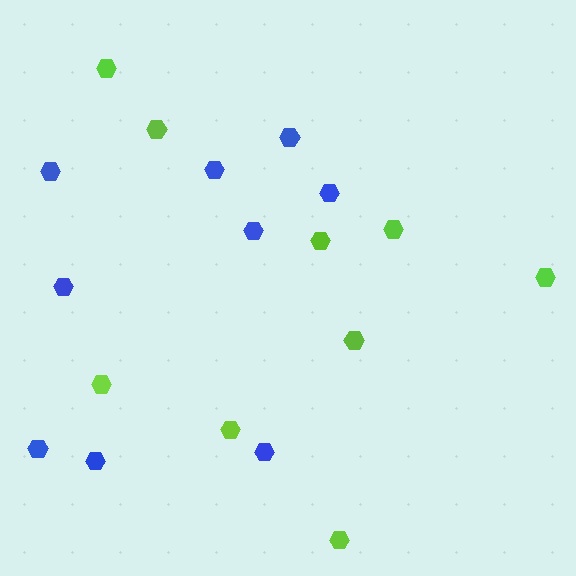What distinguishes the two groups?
There are 2 groups: one group of blue hexagons (9) and one group of lime hexagons (9).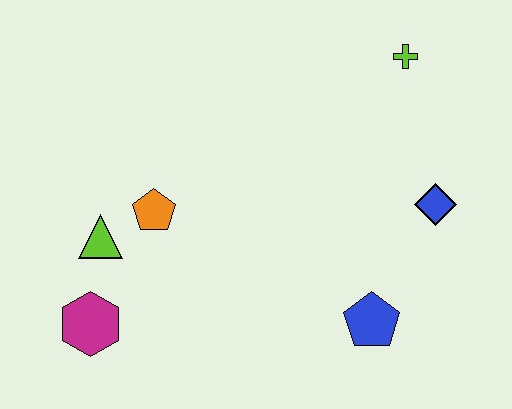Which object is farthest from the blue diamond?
The magenta hexagon is farthest from the blue diamond.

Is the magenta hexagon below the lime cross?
Yes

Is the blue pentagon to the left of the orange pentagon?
No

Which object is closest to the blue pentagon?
The blue diamond is closest to the blue pentagon.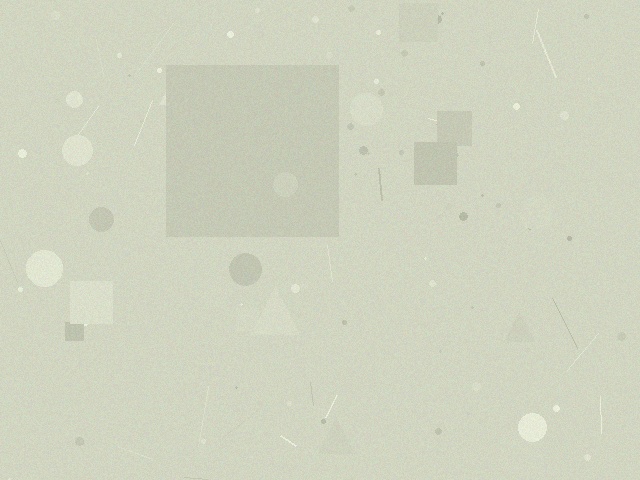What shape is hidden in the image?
A square is hidden in the image.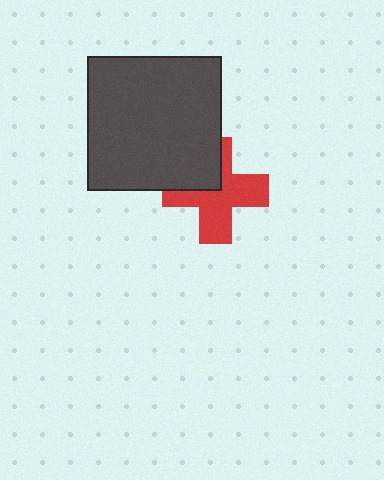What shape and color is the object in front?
The object in front is a dark gray square.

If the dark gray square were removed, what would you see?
You would see the complete red cross.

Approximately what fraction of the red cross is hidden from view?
Roughly 31% of the red cross is hidden behind the dark gray square.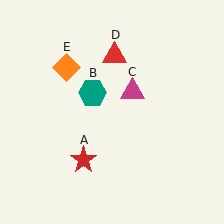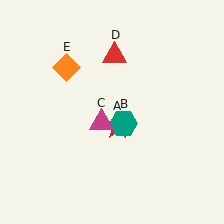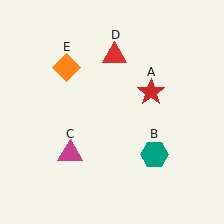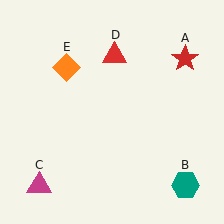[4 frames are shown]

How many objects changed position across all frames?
3 objects changed position: red star (object A), teal hexagon (object B), magenta triangle (object C).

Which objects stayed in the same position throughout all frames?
Red triangle (object D) and orange diamond (object E) remained stationary.